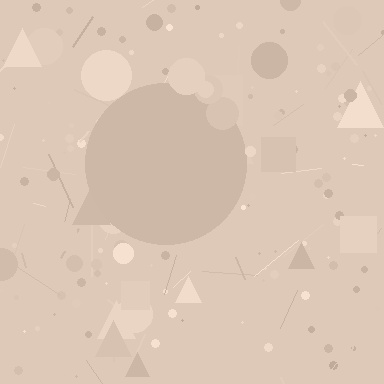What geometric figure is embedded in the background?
A circle is embedded in the background.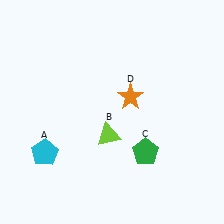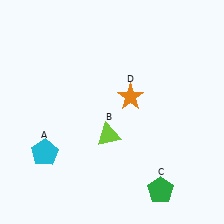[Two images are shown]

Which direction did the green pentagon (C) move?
The green pentagon (C) moved down.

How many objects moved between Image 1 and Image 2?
1 object moved between the two images.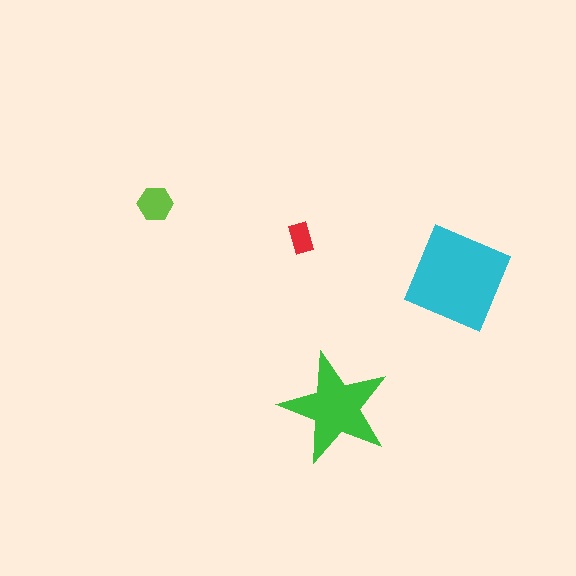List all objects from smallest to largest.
The red rectangle, the lime hexagon, the green star, the cyan diamond.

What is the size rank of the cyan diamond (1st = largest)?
1st.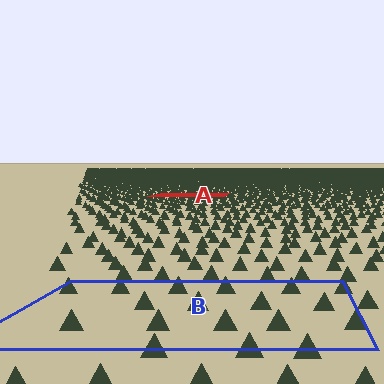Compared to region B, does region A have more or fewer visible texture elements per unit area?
Region A has more texture elements per unit area — they are packed more densely because it is farther away.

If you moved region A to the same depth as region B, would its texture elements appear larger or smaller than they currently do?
They would appear larger. At a closer depth, the same texture elements are projected at a bigger on-screen size.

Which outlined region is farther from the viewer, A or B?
Region A is farther from the viewer — the texture elements inside it appear smaller and more densely packed.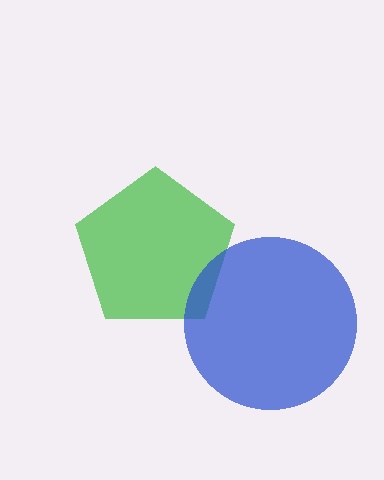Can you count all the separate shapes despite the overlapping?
Yes, there are 2 separate shapes.